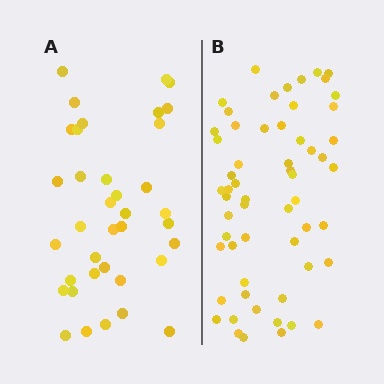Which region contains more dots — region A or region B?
Region B (the right region) has more dots.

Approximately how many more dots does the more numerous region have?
Region B has approximately 20 more dots than region A.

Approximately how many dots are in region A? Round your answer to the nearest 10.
About 40 dots. (The exact count is 37, which rounds to 40.)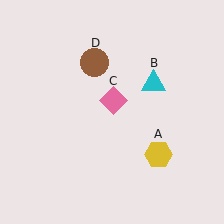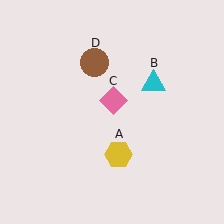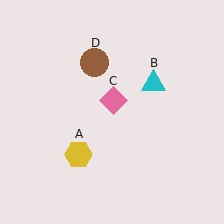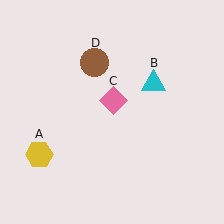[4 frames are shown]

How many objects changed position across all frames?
1 object changed position: yellow hexagon (object A).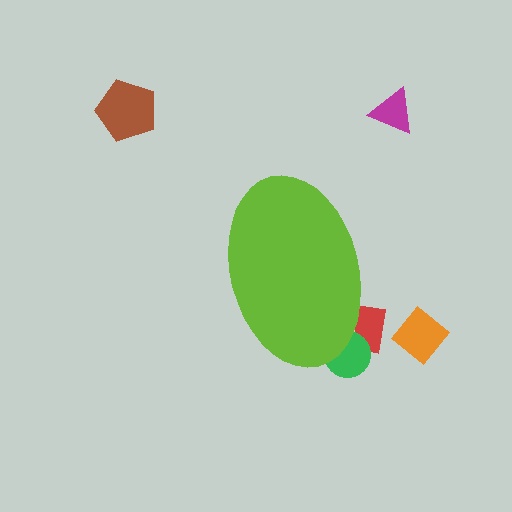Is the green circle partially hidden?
Yes, the green circle is partially hidden behind the lime ellipse.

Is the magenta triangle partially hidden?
No, the magenta triangle is fully visible.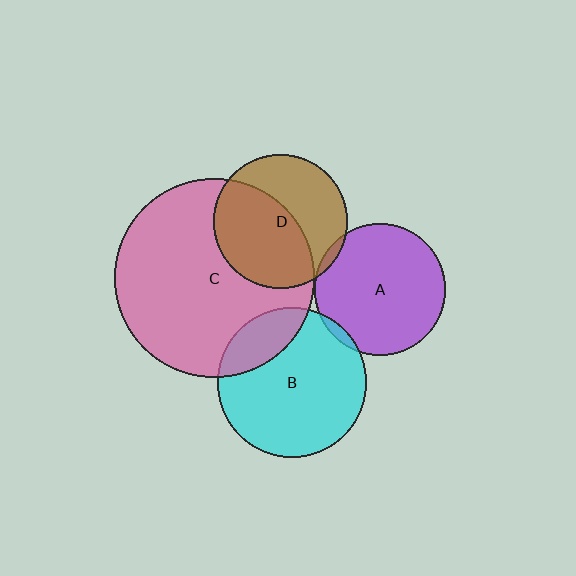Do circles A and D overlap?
Yes.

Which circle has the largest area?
Circle C (pink).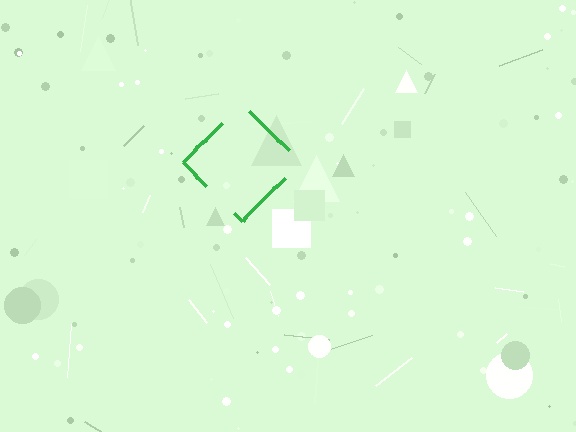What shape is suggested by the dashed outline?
The dashed outline suggests a diamond.